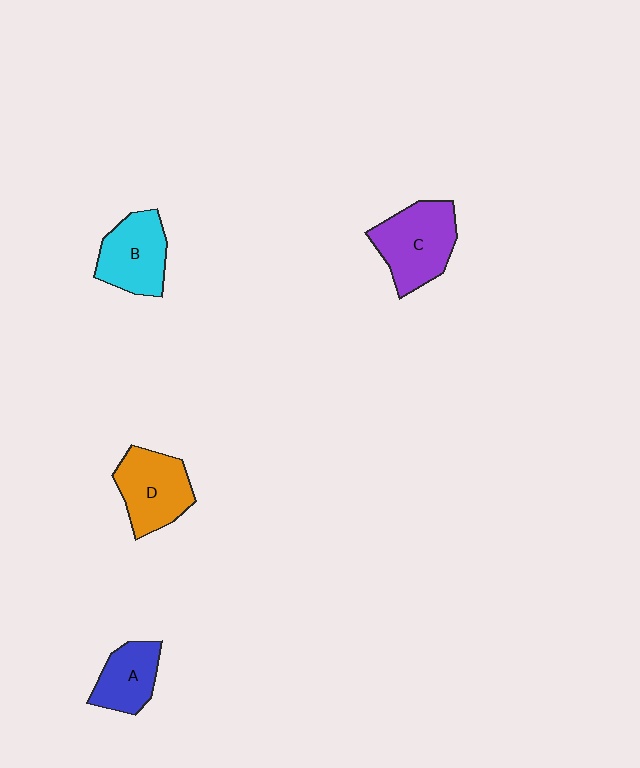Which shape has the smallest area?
Shape A (blue).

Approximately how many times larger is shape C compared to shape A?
Approximately 1.5 times.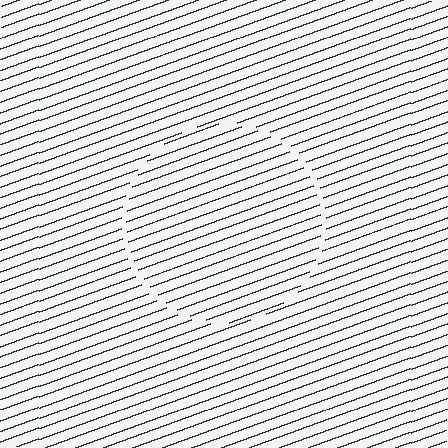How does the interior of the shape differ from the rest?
The interior of the shape contains the same grating, shifted by half a period — the contour is defined by the phase discontinuity where line-ends from the inner and outer gratings abut.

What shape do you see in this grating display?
An illusory circle. The interior of the shape contains the same grating, shifted by half a period — the contour is defined by the phase discontinuity where line-ends from the inner and outer gratings abut.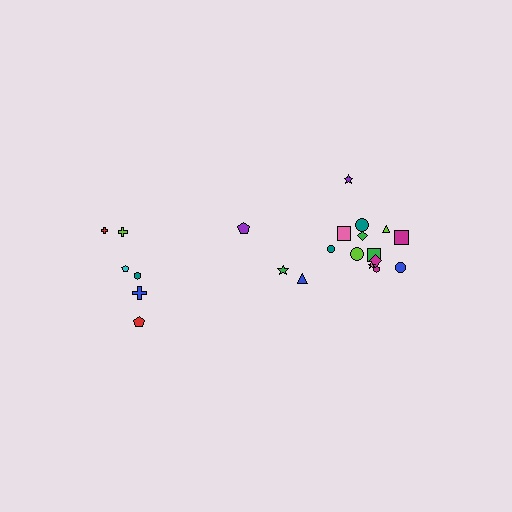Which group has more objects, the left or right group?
The right group.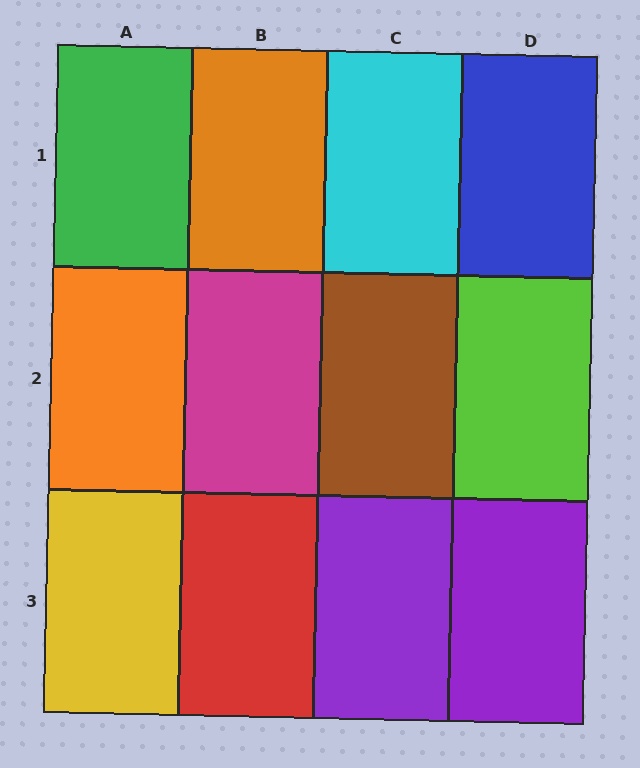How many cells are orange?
2 cells are orange.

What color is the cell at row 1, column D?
Blue.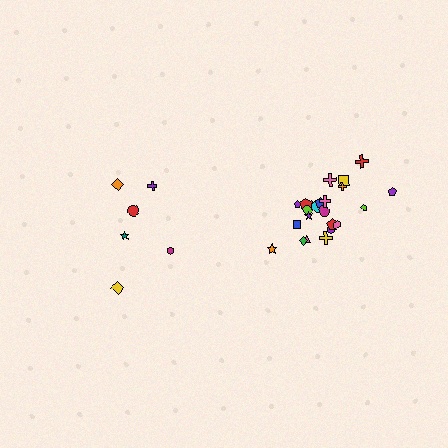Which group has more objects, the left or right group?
The right group.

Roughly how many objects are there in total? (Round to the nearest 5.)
Roughly 30 objects in total.